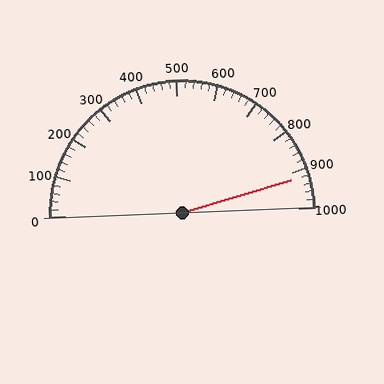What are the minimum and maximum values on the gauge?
The gauge ranges from 0 to 1000.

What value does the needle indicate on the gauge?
The needle indicates approximately 920.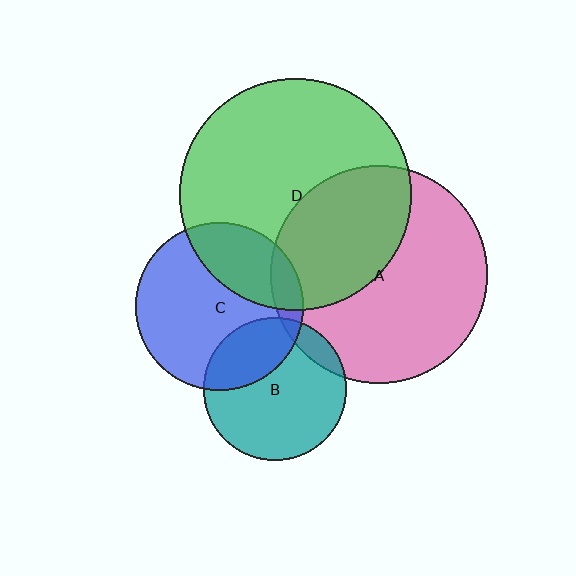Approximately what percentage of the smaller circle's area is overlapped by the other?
Approximately 30%.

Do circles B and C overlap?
Yes.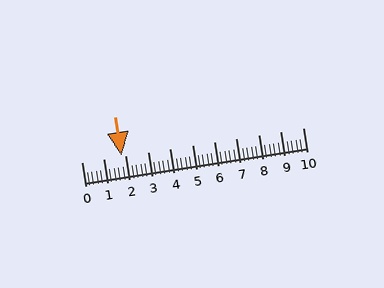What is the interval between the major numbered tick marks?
The major tick marks are spaced 1 units apart.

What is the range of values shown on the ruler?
The ruler shows values from 0 to 10.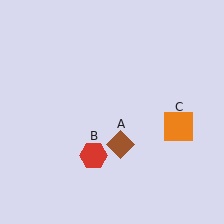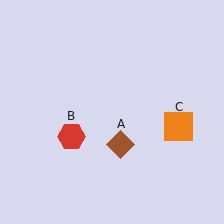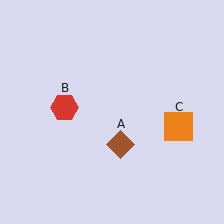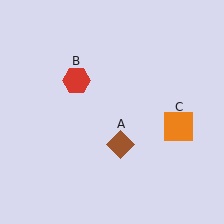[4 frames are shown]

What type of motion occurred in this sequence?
The red hexagon (object B) rotated clockwise around the center of the scene.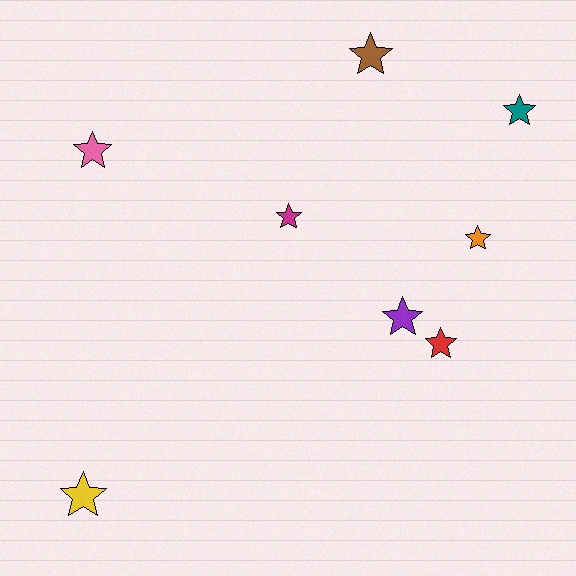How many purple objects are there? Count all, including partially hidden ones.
There is 1 purple object.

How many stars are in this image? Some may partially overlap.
There are 8 stars.